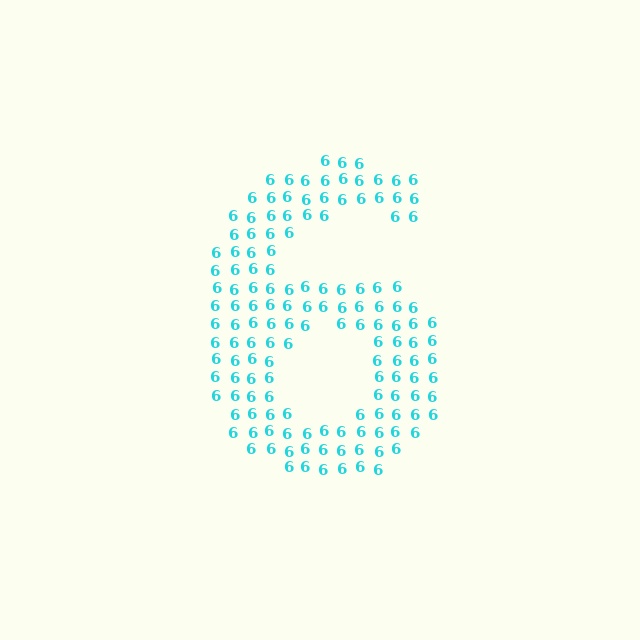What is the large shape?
The large shape is the digit 6.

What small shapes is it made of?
It is made of small digit 6's.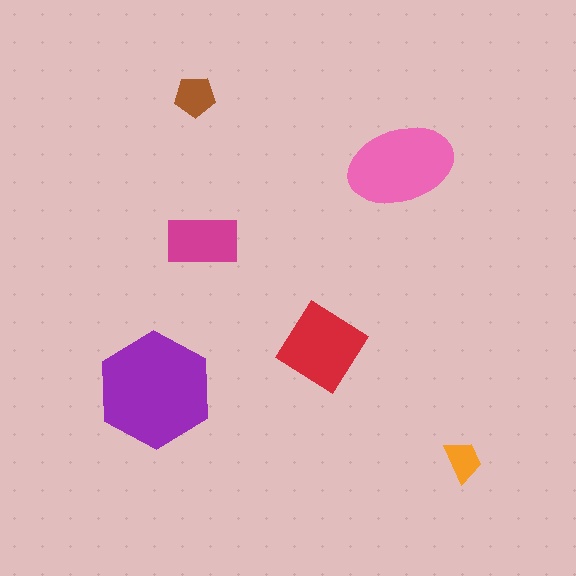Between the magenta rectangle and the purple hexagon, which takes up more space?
The purple hexagon.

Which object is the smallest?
The orange trapezoid.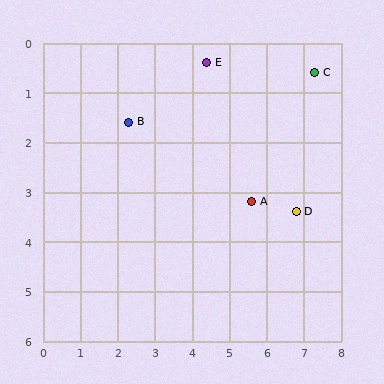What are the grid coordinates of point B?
Point B is at approximately (2.3, 1.6).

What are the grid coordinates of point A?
Point A is at approximately (5.6, 3.2).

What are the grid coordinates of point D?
Point D is at approximately (6.8, 3.4).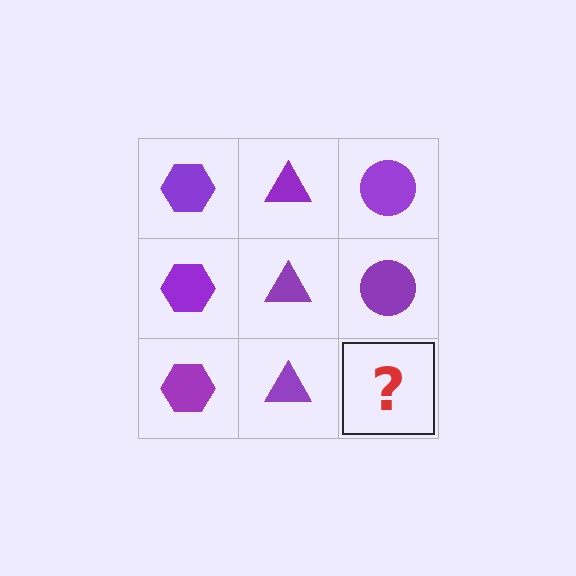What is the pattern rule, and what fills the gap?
The rule is that each column has a consistent shape. The gap should be filled with a purple circle.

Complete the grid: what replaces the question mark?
The question mark should be replaced with a purple circle.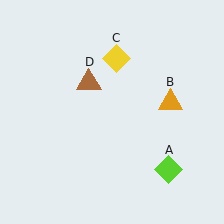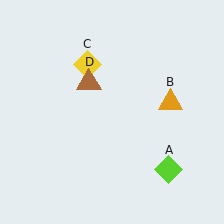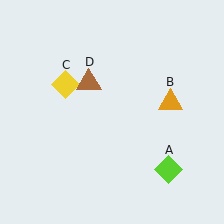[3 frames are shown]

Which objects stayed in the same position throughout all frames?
Lime diamond (object A) and orange triangle (object B) and brown triangle (object D) remained stationary.